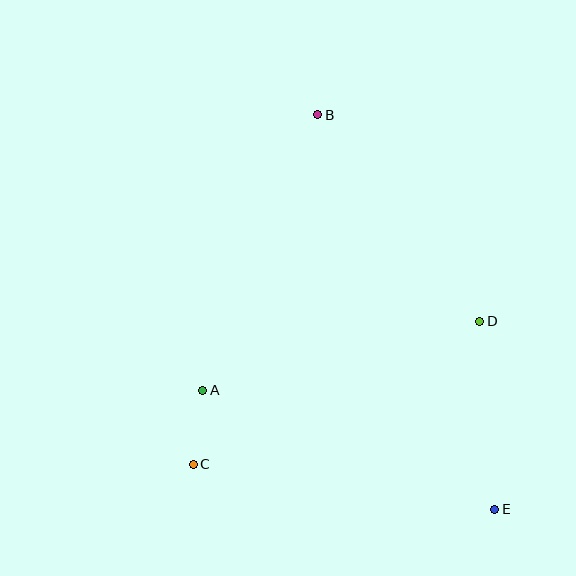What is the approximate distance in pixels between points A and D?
The distance between A and D is approximately 285 pixels.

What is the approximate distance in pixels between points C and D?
The distance between C and D is approximately 320 pixels.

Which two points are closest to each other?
Points A and C are closest to each other.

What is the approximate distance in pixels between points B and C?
The distance between B and C is approximately 371 pixels.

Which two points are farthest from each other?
Points B and E are farthest from each other.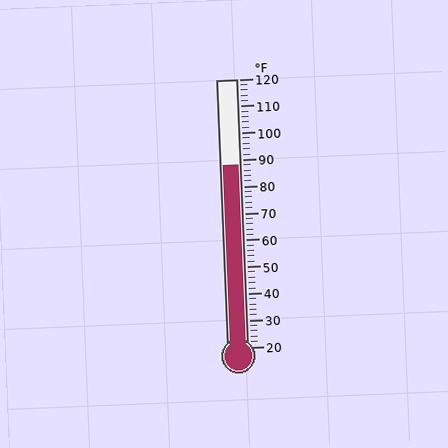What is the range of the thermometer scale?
The thermometer scale ranges from 20°F to 120°F.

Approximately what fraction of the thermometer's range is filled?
The thermometer is filled to approximately 70% of its range.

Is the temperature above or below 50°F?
The temperature is above 50°F.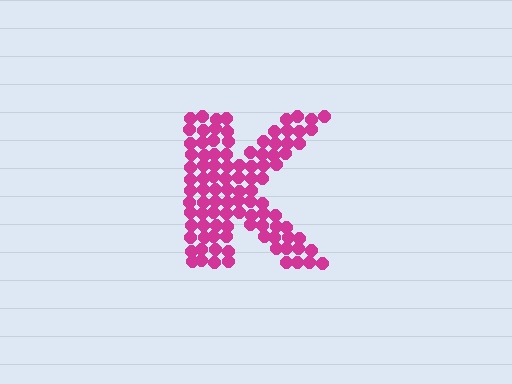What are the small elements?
The small elements are circles.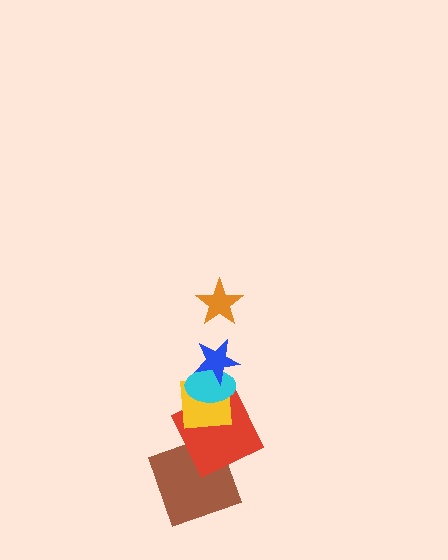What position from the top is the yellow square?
The yellow square is 4th from the top.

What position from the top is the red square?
The red square is 5th from the top.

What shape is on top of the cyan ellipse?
The blue star is on top of the cyan ellipse.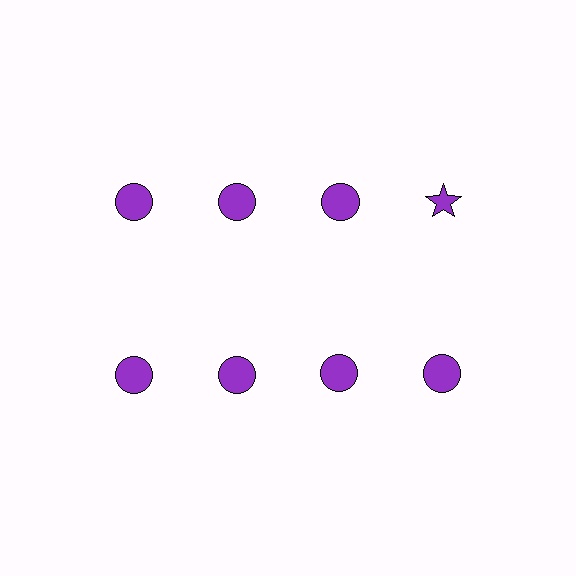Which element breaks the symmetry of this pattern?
The purple star in the top row, second from right column breaks the symmetry. All other shapes are purple circles.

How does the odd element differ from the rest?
It has a different shape: star instead of circle.